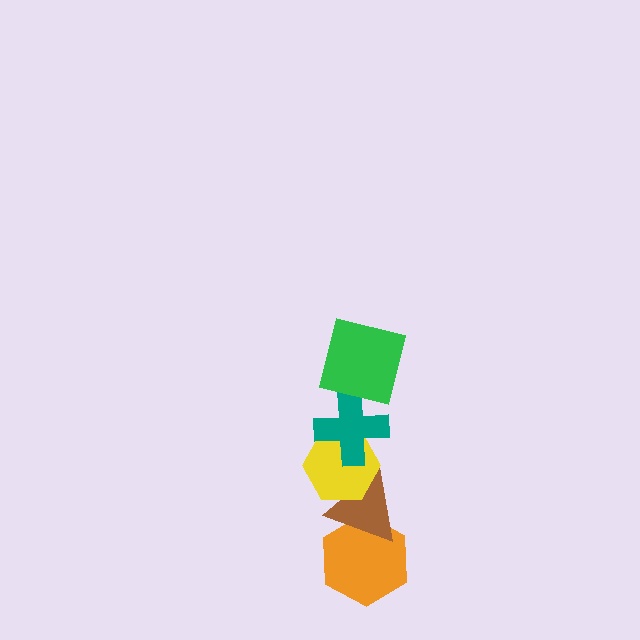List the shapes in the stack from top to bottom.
From top to bottom: the green square, the teal cross, the yellow hexagon, the brown triangle, the orange hexagon.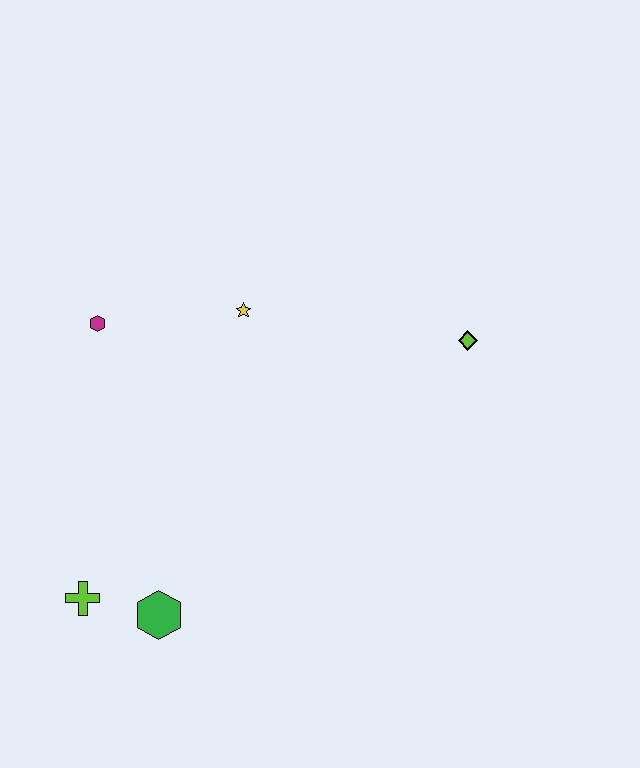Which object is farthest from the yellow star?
The lime cross is farthest from the yellow star.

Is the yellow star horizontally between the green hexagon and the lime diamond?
Yes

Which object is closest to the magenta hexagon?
The yellow star is closest to the magenta hexagon.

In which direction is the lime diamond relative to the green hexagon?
The lime diamond is to the right of the green hexagon.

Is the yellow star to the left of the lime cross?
No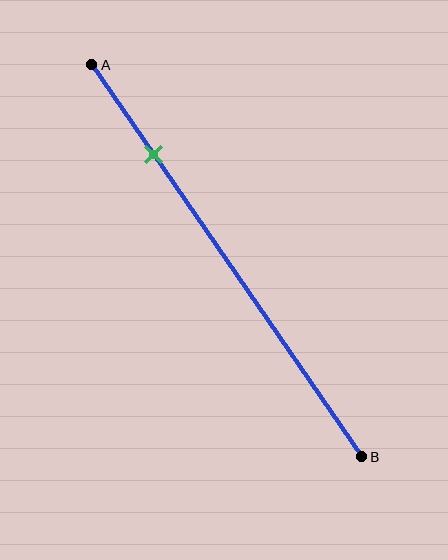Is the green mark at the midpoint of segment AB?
No, the mark is at about 25% from A, not at the 50% midpoint.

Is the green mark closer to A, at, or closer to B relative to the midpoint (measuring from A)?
The green mark is closer to point A than the midpoint of segment AB.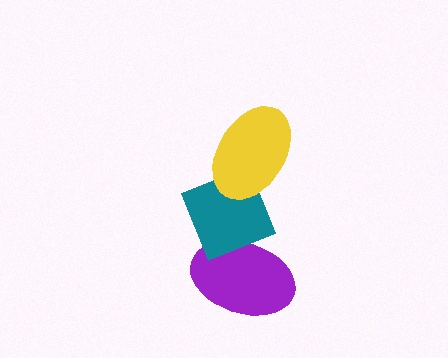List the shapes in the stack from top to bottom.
From top to bottom: the yellow ellipse, the teal diamond, the purple ellipse.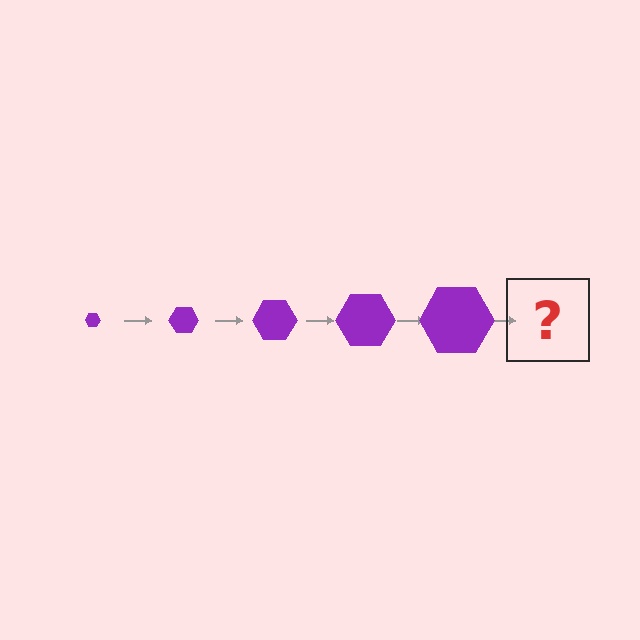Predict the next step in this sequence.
The next step is a purple hexagon, larger than the previous one.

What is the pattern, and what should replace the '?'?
The pattern is that the hexagon gets progressively larger each step. The '?' should be a purple hexagon, larger than the previous one.